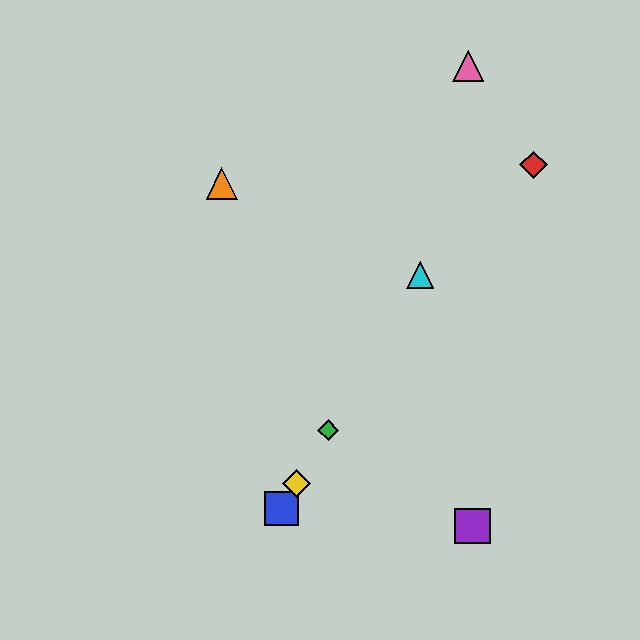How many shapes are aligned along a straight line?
4 shapes (the blue square, the green diamond, the yellow diamond, the cyan triangle) are aligned along a straight line.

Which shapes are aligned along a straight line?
The blue square, the green diamond, the yellow diamond, the cyan triangle are aligned along a straight line.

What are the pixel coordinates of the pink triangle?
The pink triangle is at (468, 66).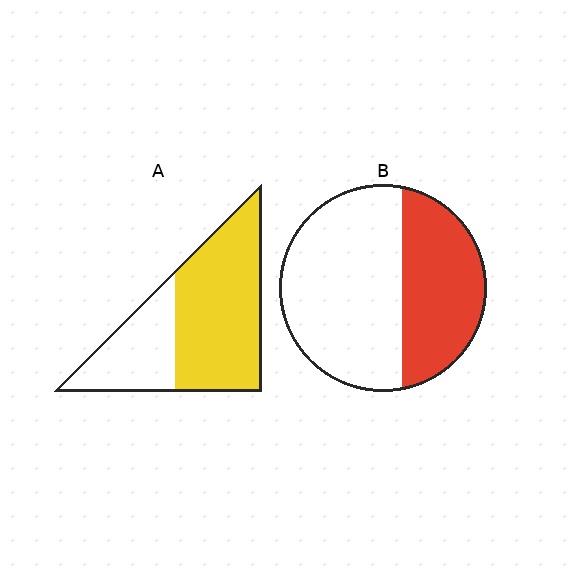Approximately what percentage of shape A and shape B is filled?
A is approximately 65% and B is approximately 40%.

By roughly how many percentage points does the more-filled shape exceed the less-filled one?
By roughly 30 percentage points (A over B).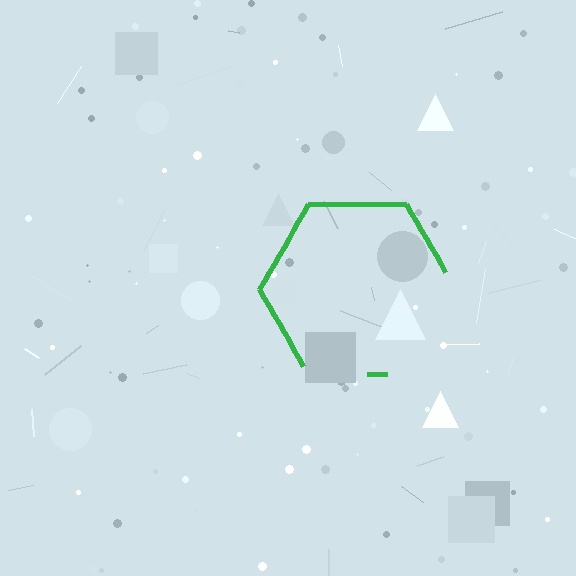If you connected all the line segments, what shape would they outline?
They would outline a hexagon.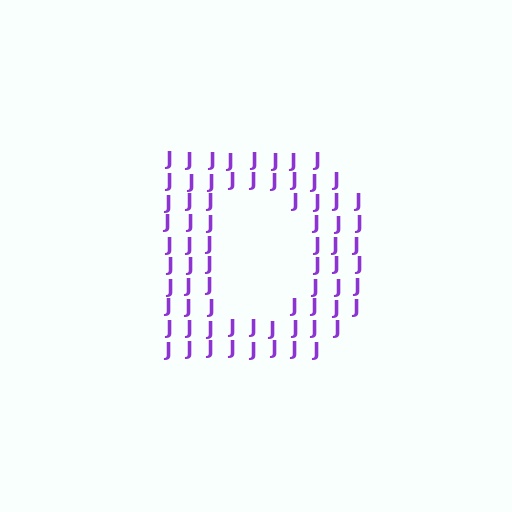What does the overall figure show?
The overall figure shows the letter D.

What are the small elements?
The small elements are letter J's.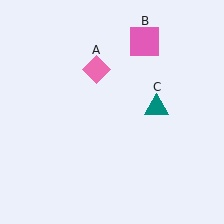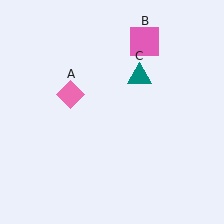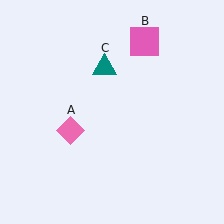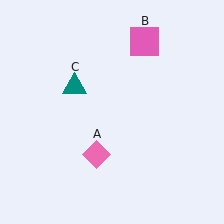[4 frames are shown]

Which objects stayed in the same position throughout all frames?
Pink square (object B) remained stationary.